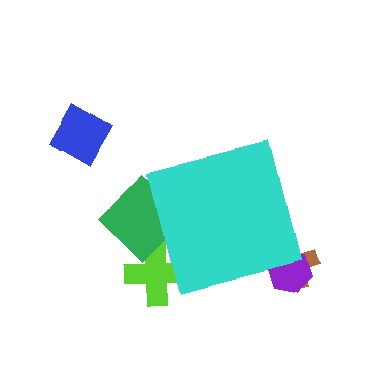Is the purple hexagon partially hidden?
Yes, the purple hexagon is partially hidden behind the cyan square.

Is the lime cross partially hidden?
Yes, the lime cross is partially hidden behind the cyan square.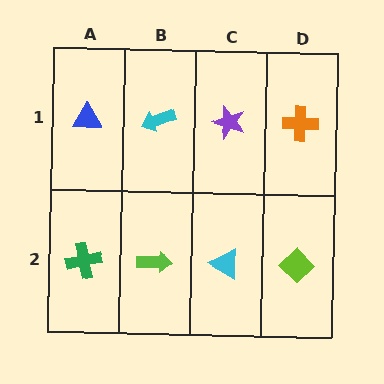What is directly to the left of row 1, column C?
A cyan arrow.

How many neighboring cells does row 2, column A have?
2.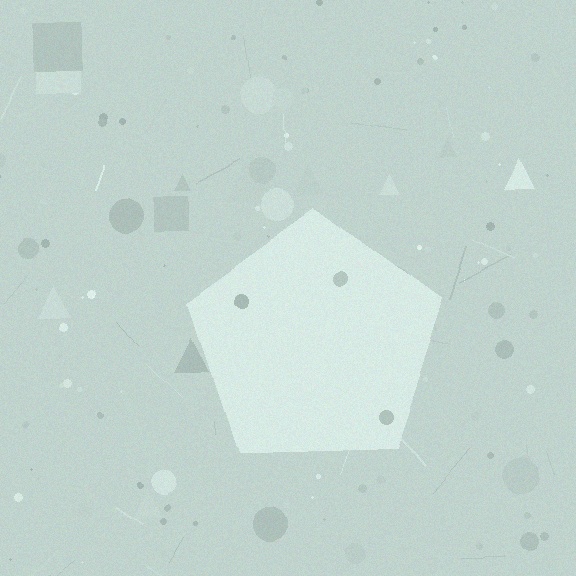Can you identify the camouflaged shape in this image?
The camouflaged shape is a pentagon.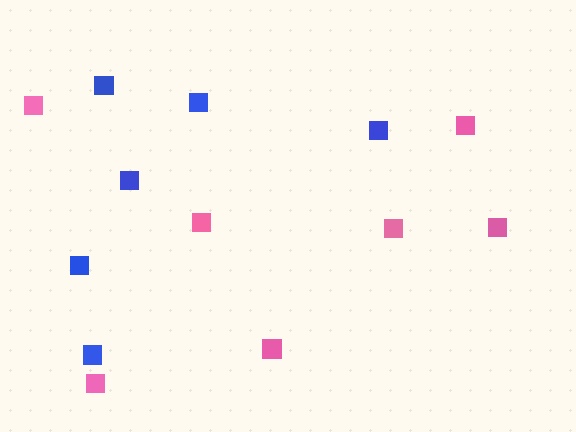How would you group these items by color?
There are 2 groups: one group of blue squares (6) and one group of pink squares (7).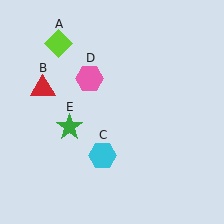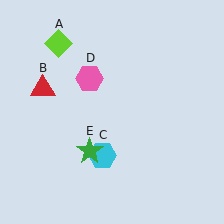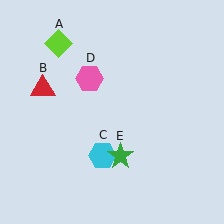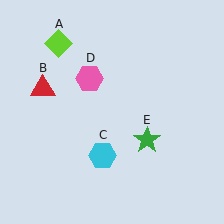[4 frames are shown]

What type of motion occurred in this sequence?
The green star (object E) rotated counterclockwise around the center of the scene.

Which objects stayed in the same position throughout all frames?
Lime diamond (object A) and red triangle (object B) and cyan hexagon (object C) and pink hexagon (object D) remained stationary.